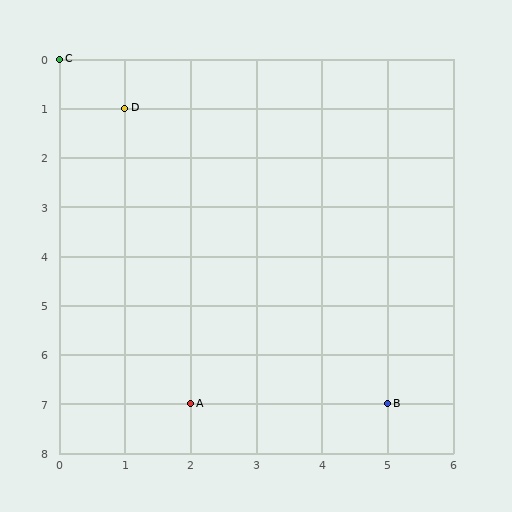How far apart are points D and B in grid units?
Points D and B are 4 columns and 6 rows apart (about 7.2 grid units diagonally).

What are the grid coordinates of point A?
Point A is at grid coordinates (2, 7).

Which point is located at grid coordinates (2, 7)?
Point A is at (2, 7).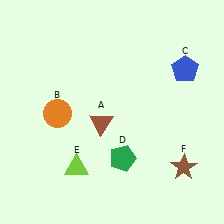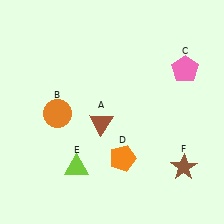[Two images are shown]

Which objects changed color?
C changed from blue to pink. D changed from green to orange.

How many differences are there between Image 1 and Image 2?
There are 2 differences between the two images.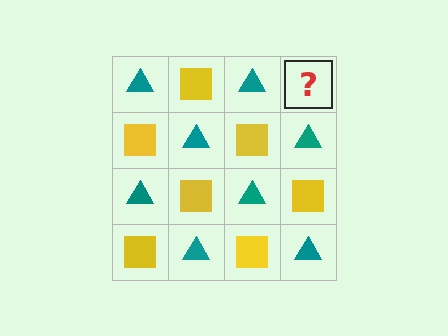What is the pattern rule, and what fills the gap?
The rule is that it alternates teal triangle and yellow square in a checkerboard pattern. The gap should be filled with a yellow square.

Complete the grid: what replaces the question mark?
The question mark should be replaced with a yellow square.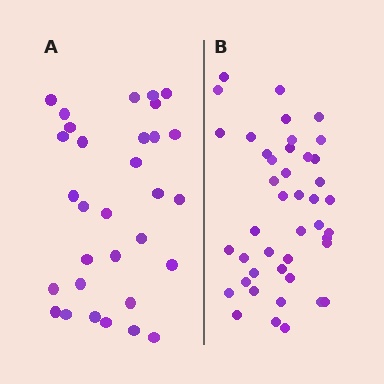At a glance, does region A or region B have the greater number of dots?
Region B (the right region) has more dots.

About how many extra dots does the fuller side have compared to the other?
Region B has roughly 12 or so more dots than region A.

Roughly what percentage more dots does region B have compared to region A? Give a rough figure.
About 40% more.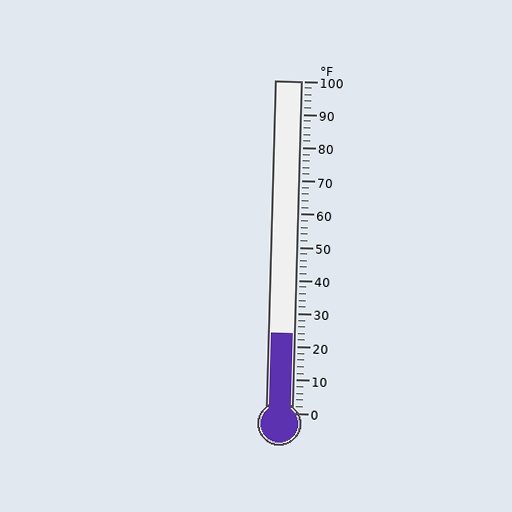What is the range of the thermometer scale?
The thermometer scale ranges from 0°F to 100°F.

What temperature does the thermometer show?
The thermometer shows approximately 24°F.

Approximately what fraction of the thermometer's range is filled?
The thermometer is filled to approximately 25% of its range.